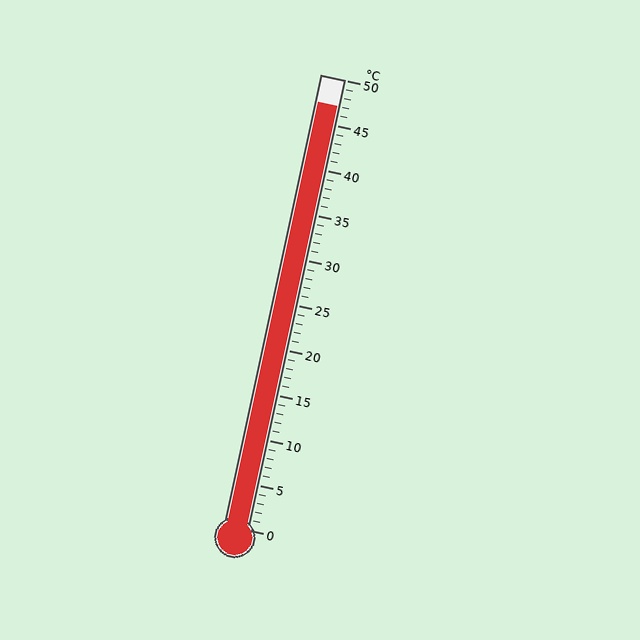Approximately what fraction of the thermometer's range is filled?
The thermometer is filled to approximately 95% of its range.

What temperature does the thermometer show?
The thermometer shows approximately 47°C.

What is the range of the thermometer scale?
The thermometer scale ranges from 0°C to 50°C.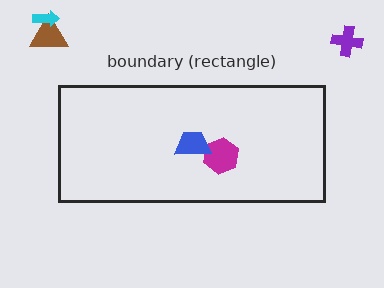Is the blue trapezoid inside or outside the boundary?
Inside.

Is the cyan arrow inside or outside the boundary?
Outside.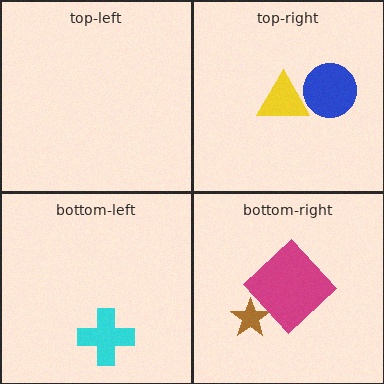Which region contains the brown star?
The bottom-right region.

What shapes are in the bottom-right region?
The brown star, the magenta diamond.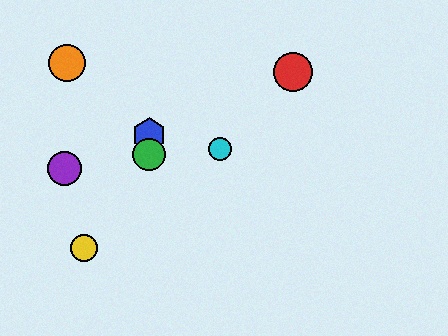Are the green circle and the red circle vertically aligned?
No, the green circle is at x≈149 and the red circle is at x≈293.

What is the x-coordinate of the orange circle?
The orange circle is at x≈67.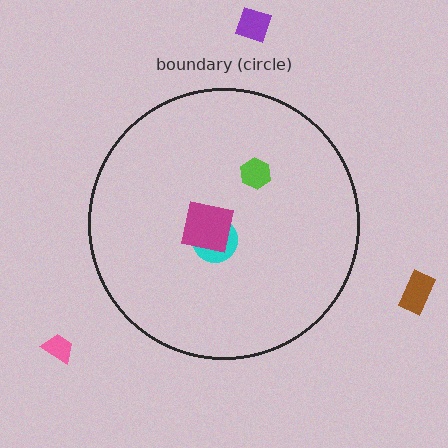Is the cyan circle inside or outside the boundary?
Inside.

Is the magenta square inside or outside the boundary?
Inside.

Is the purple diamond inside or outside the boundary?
Outside.